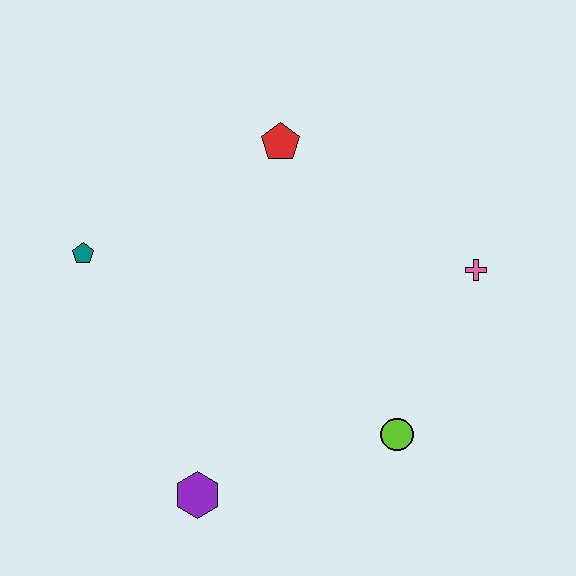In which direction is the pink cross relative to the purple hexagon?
The pink cross is to the right of the purple hexagon.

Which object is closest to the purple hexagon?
The lime circle is closest to the purple hexagon.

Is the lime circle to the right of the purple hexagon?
Yes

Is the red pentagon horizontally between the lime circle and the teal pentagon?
Yes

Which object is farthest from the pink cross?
The teal pentagon is farthest from the pink cross.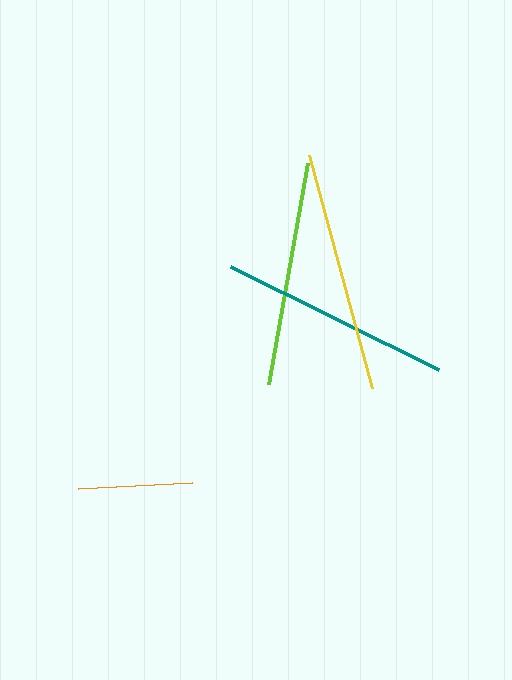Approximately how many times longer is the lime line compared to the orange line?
The lime line is approximately 2.0 times the length of the orange line.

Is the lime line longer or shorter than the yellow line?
The yellow line is longer than the lime line.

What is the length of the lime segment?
The lime segment is approximately 225 pixels long.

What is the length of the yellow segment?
The yellow segment is approximately 241 pixels long.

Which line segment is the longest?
The yellow line is the longest at approximately 241 pixels.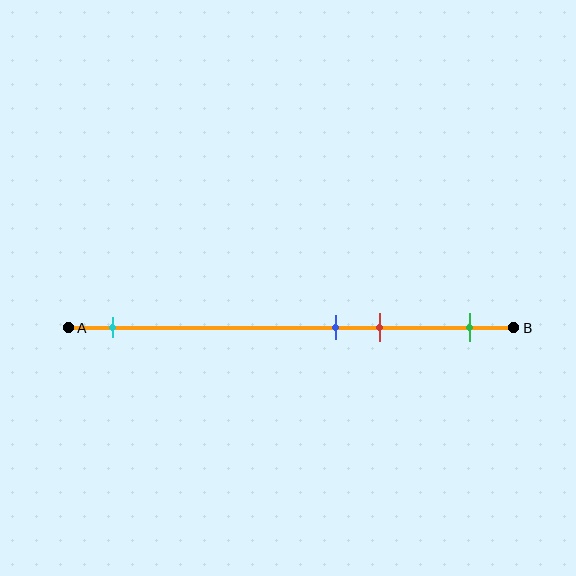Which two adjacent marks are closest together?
The blue and red marks are the closest adjacent pair.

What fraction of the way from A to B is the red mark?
The red mark is approximately 70% (0.7) of the way from A to B.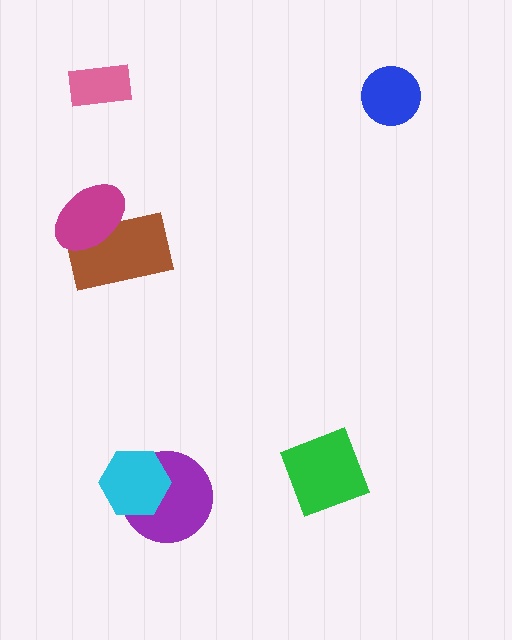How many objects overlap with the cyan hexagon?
1 object overlaps with the cyan hexagon.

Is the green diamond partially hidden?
No, no other shape covers it.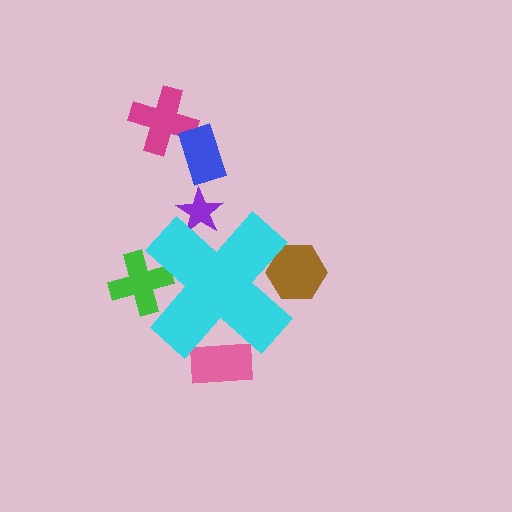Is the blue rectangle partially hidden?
No, the blue rectangle is fully visible.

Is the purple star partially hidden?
Yes, the purple star is partially hidden behind the cyan cross.